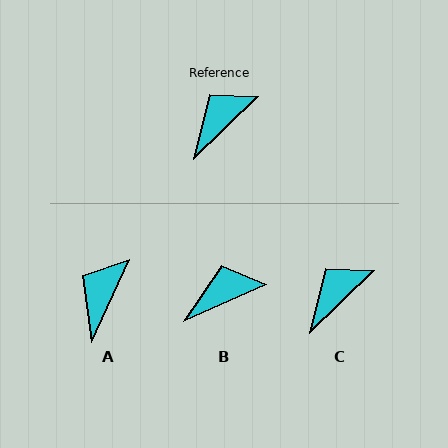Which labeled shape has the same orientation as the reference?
C.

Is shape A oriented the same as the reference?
No, it is off by about 22 degrees.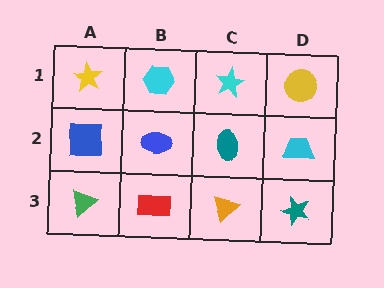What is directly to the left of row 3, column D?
An orange triangle.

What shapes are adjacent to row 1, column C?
A teal ellipse (row 2, column C), a cyan hexagon (row 1, column B), a yellow circle (row 1, column D).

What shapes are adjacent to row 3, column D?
A cyan trapezoid (row 2, column D), an orange triangle (row 3, column C).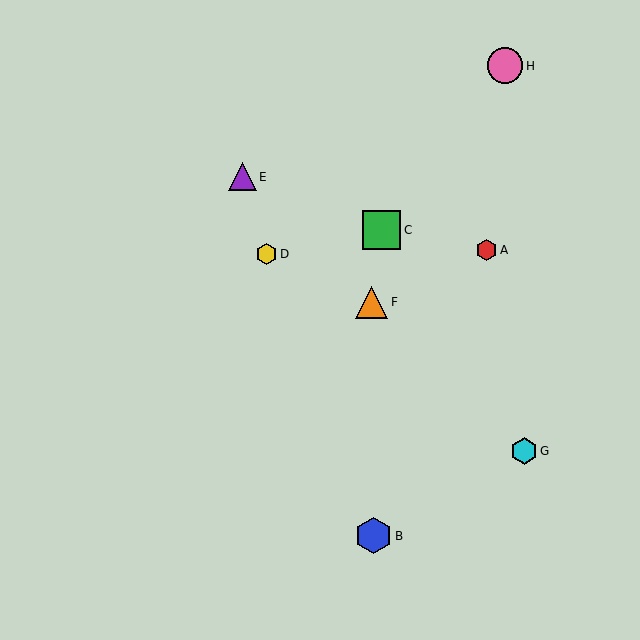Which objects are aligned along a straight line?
Objects E, F, G are aligned along a straight line.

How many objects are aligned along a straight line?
3 objects (E, F, G) are aligned along a straight line.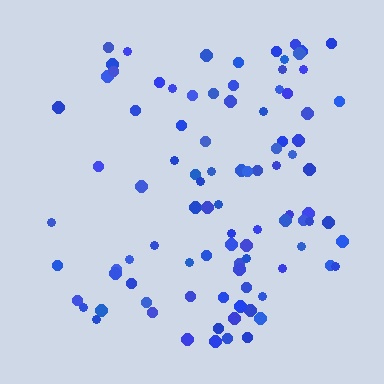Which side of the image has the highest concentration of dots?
The right.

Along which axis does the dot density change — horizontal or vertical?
Horizontal.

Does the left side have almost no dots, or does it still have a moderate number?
Still a moderate number, just noticeably fewer than the right.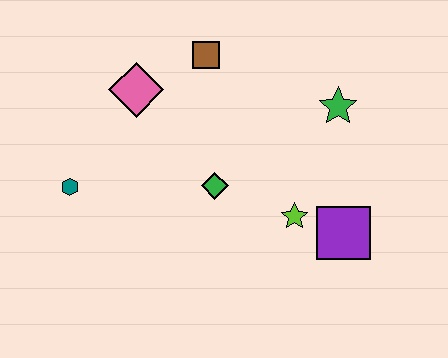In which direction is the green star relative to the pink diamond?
The green star is to the right of the pink diamond.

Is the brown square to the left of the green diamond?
Yes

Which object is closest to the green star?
The lime star is closest to the green star.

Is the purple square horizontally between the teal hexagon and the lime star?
No